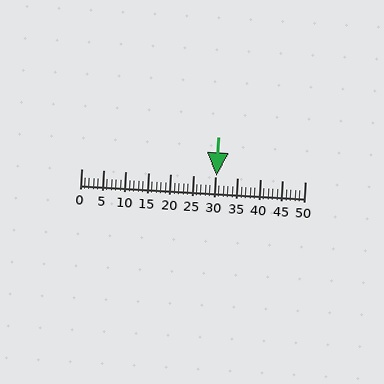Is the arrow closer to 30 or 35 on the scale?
The arrow is closer to 30.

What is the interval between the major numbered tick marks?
The major tick marks are spaced 5 units apart.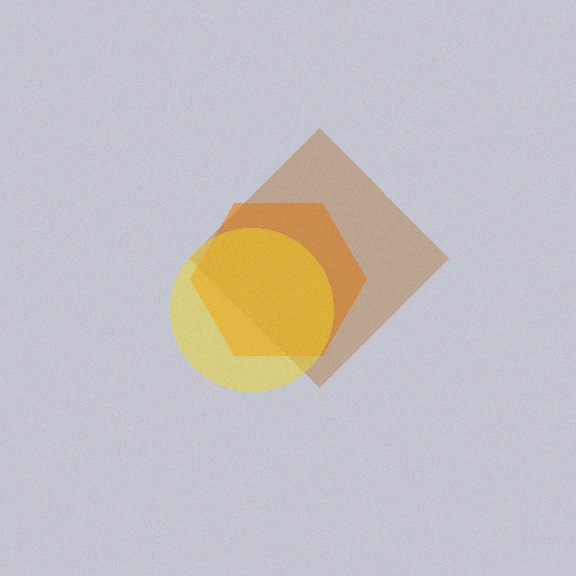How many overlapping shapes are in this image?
There are 3 overlapping shapes in the image.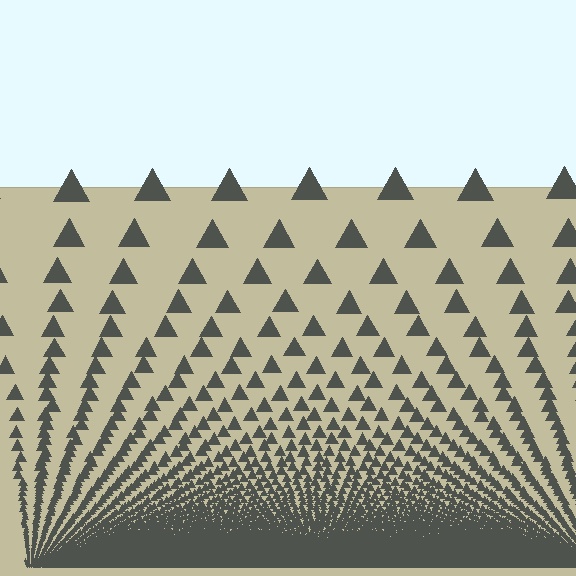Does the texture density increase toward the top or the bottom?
Density increases toward the bottom.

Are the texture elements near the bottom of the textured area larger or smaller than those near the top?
Smaller. The gradient is inverted — elements near the bottom are smaller and denser.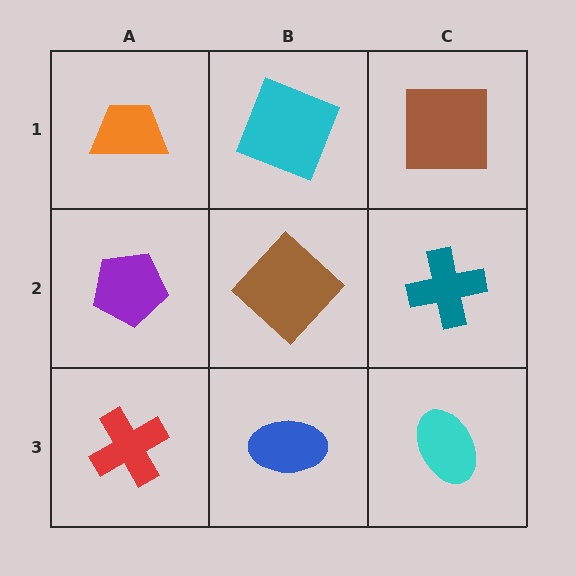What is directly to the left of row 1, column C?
A cyan square.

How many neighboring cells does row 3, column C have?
2.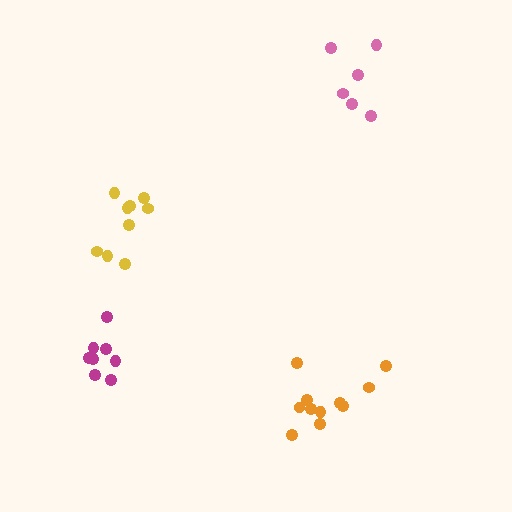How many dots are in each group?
Group 1: 8 dots, Group 2: 6 dots, Group 3: 11 dots, Group 4: 9 dots (34 total).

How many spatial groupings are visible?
There are 4 spatial groupings.